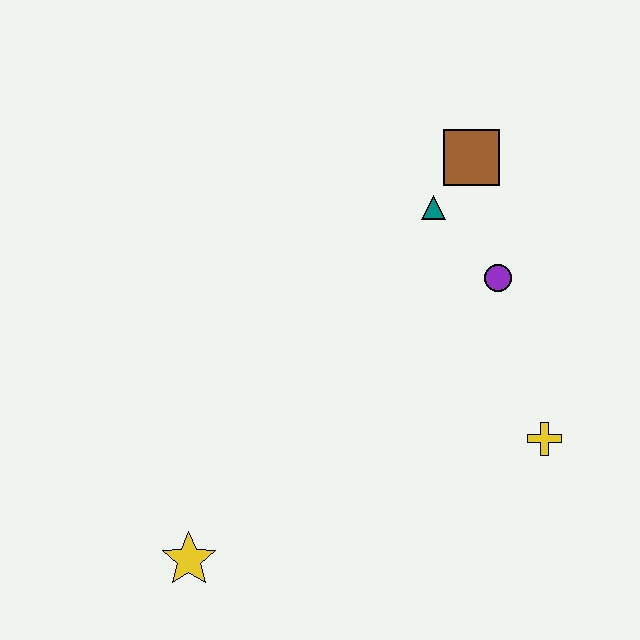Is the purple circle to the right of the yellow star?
Yes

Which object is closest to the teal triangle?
The brown square is closest to the teal triangle.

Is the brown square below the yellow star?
No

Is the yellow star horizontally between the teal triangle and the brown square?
No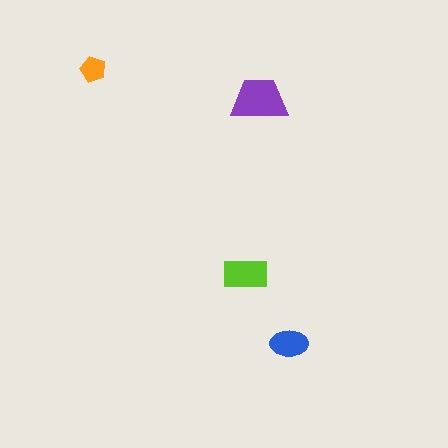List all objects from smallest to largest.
The orange pentagon, the blue ellipse, the lime rectangle, the purple trapezoid.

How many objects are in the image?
There are 4 objects in the image.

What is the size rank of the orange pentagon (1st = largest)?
4th.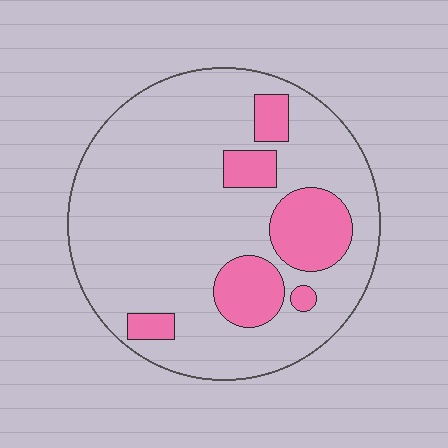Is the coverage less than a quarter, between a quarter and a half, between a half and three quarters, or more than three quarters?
Less than a quarter.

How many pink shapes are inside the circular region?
6.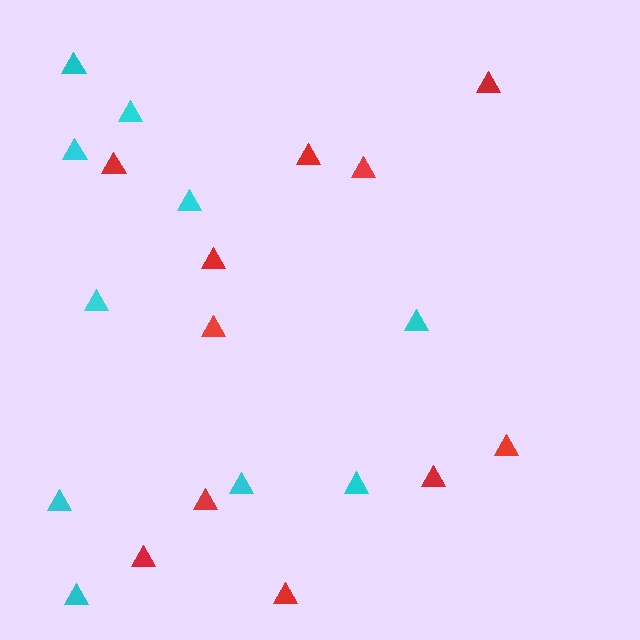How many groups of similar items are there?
There are 2 groups: one group of cyan triangles (10) and one group of red triangles (11).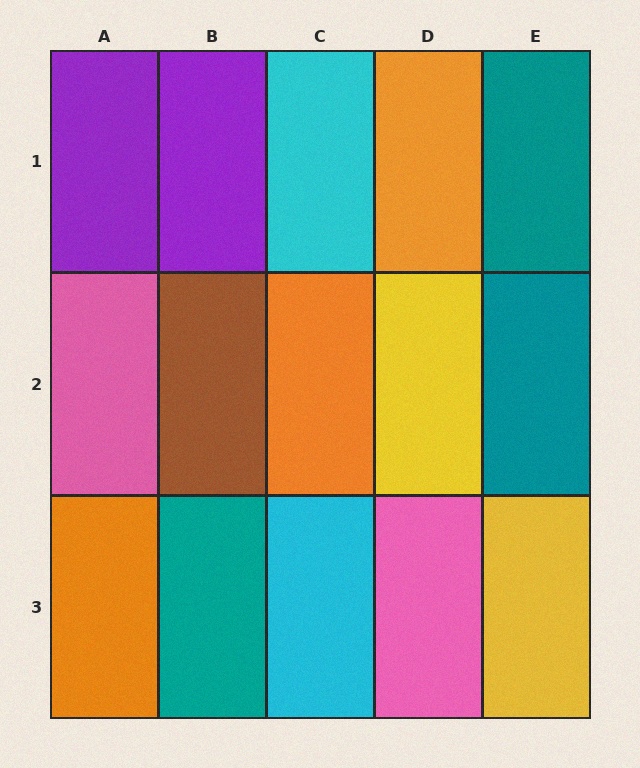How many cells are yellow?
2 cells are yellow.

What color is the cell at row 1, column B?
Purple.